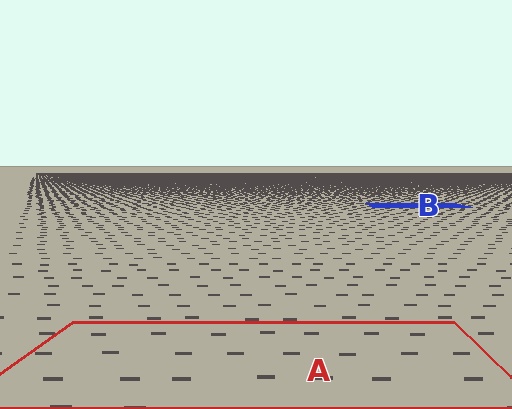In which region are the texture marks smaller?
The texture marks are smaller in region B, because it is farther away.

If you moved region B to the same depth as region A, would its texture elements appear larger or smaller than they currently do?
They would appear larger. At a closer depth, the same texture elements are projected at a bigger on-screen size.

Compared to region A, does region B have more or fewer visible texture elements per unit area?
Region B has more texture elements per unit area — they are packed more densely because it is farther away.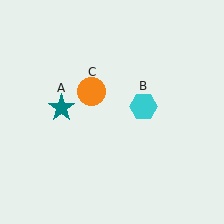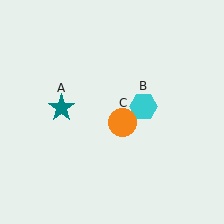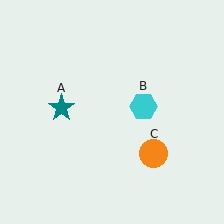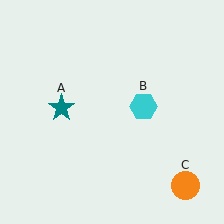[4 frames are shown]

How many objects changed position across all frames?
1 object changed position: orange circle (object C).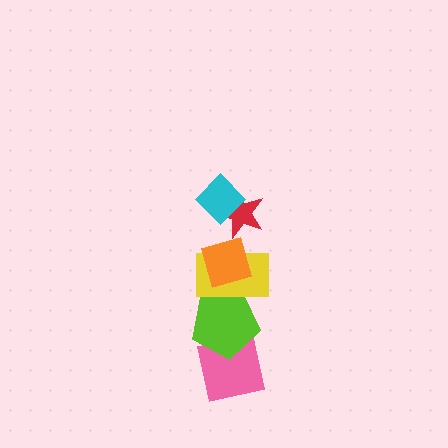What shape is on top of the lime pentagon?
The yellow rectangle is on top of the lime pentagon.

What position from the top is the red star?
The red star is 2nd from the top.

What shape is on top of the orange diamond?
The red star is on top of the orange diamond.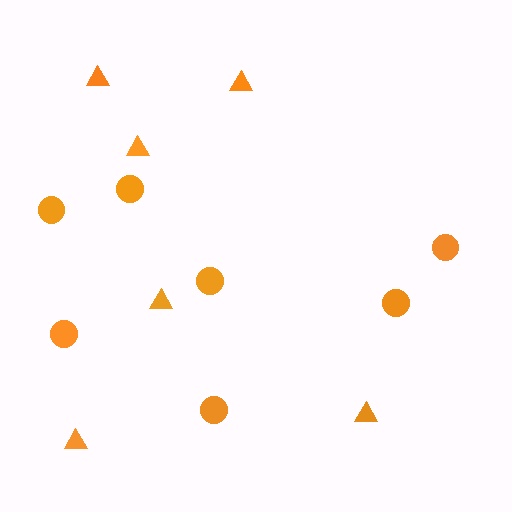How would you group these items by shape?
There are 2 groups: one group of triangles (6) and one group of circles (7).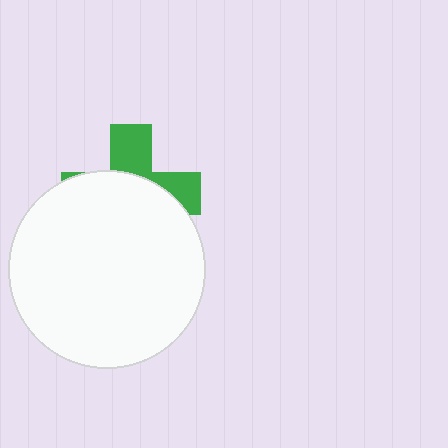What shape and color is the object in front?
The object in front is a white circle.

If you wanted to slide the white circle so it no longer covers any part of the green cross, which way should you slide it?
Slide it down — that is the most direct way to separate the two shapes.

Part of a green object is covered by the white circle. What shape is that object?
It is a cross.